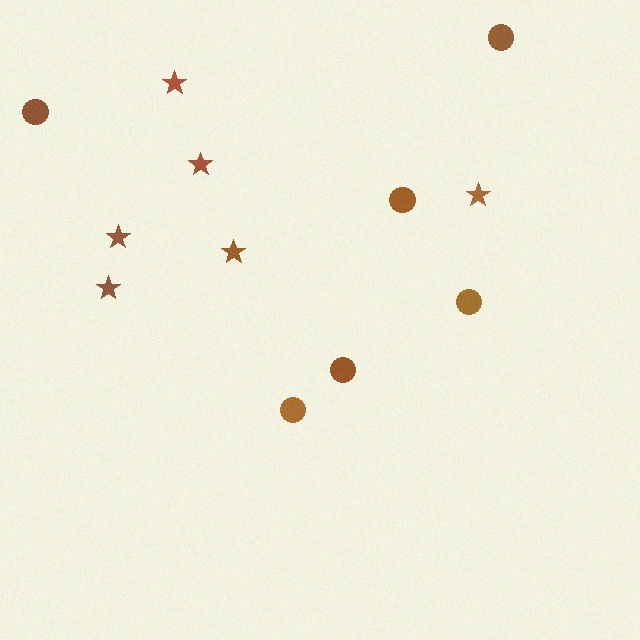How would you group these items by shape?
There are 2 groups: one group of stars (6) and one group of circles (6).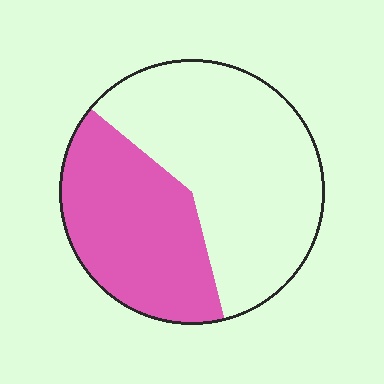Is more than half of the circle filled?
No.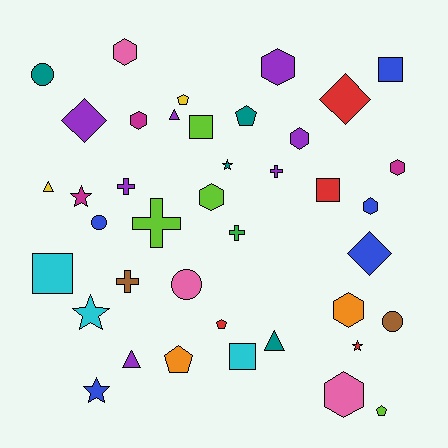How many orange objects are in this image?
There are 2 orange objects.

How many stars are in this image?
There are 5 stars.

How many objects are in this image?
There are 40 objects.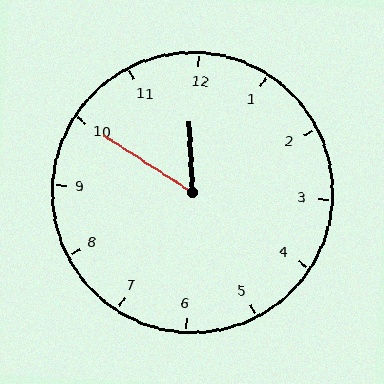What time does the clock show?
11:50.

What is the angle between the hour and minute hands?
Approximately 55 degrees.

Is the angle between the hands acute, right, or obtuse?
It is acute.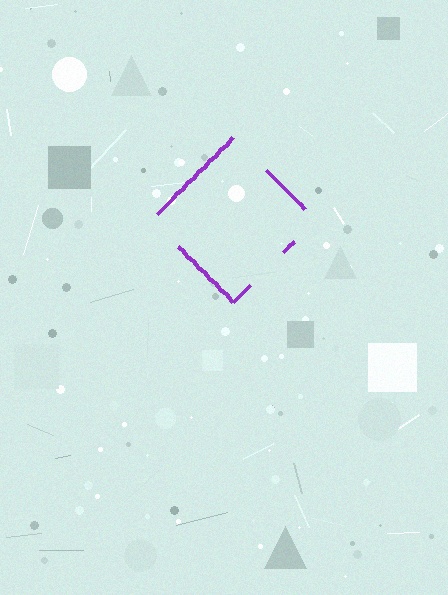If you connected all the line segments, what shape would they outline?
They would outline a diamond.